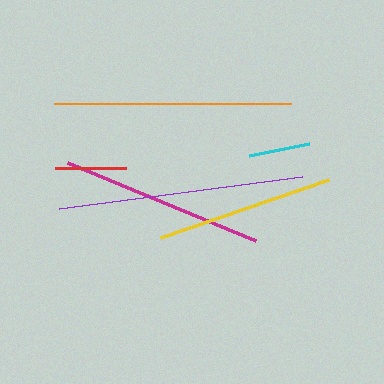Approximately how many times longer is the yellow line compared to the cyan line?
The yellow line is approximately 2.9 times the length of the cyan line.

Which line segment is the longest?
The purple line is the longest at approximately 245 pixels.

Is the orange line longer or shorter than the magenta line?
The orange line is longer than the magenta line.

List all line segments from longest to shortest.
From longest to shortest: purple, orange, magenta, yellow, red, cyan.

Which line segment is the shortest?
The cyan line is the shortest at approximately 62 pixels.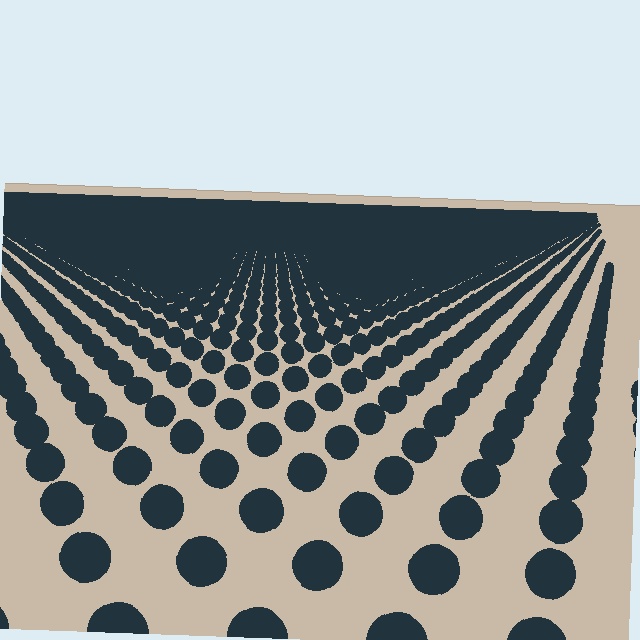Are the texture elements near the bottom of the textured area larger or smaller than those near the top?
Larger. Near the bottom, elements are closer to the viewer and appear at a bigger on-screen size.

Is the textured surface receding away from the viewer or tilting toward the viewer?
The surface is receding away from the viewer. Texture elements get smaller and denser toward the top.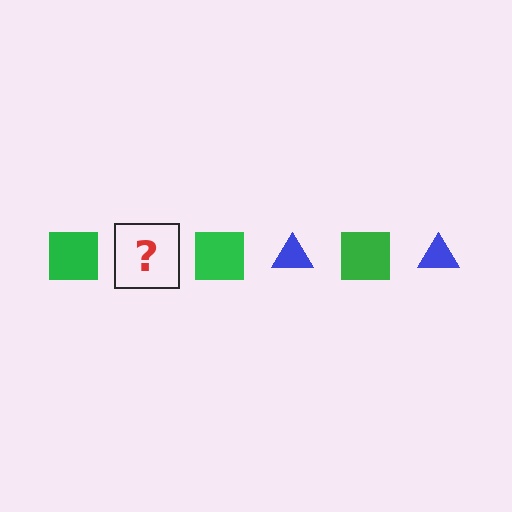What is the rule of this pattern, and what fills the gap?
The rule is that the pattern alternates between green square and blue triangle. The gap should be filled with a blue triangle.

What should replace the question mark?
The question mark should be replaced with a blue triangle.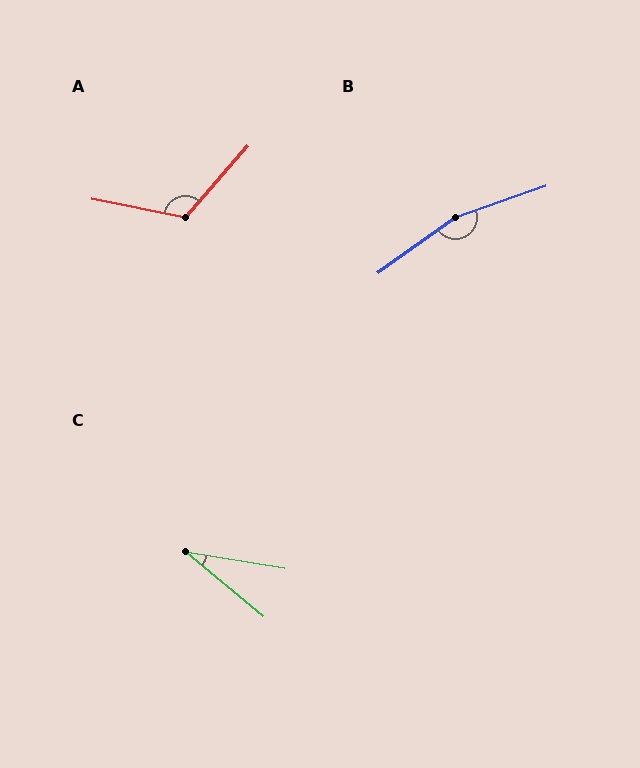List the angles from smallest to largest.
C (30°), A (120°), B (164°).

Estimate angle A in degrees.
Approximately 120 degrees.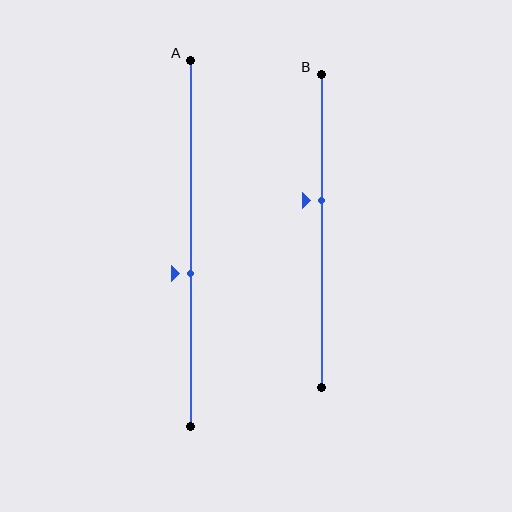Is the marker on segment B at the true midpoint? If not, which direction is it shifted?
No, the marker on segment B is shifted upward by about 10% of the segment length.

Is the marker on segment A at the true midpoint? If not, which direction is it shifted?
No, the marker on segment A is shifted downward by about 8% of the segment length.